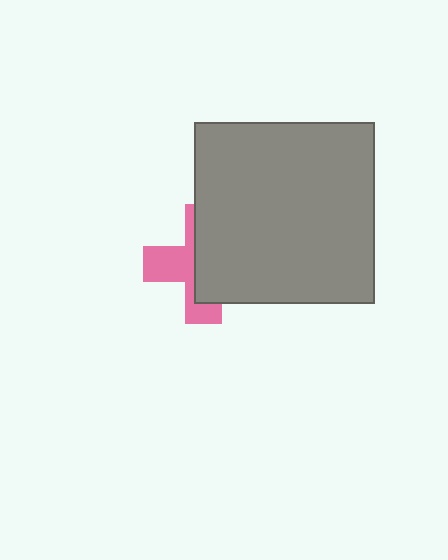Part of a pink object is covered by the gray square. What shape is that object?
It is a cross.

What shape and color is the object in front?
The object in front is a gray square.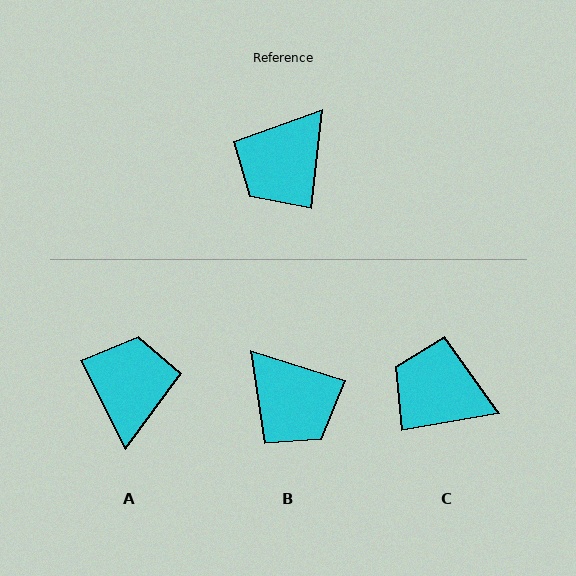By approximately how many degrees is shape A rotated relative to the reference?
Approximately 147 degrees clockwise.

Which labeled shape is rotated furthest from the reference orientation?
A, about 147 degrees away.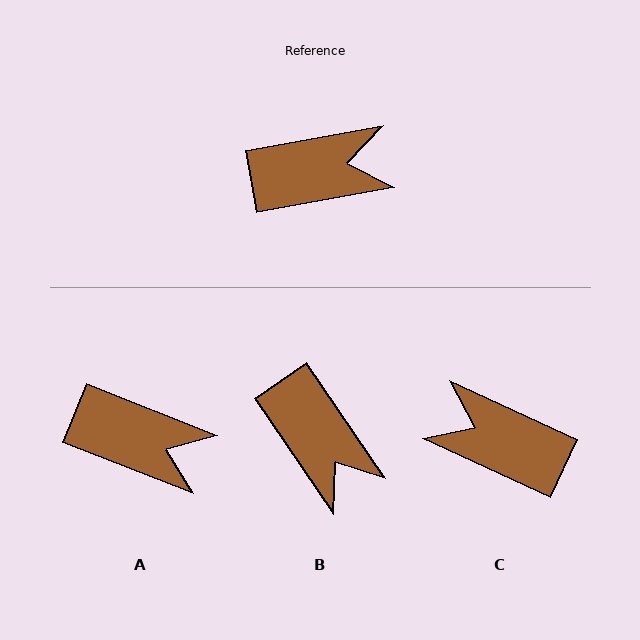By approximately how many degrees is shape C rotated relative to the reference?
Approximately 145 degrees counter-clockwise.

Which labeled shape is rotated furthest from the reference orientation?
C, about 145 degrees away.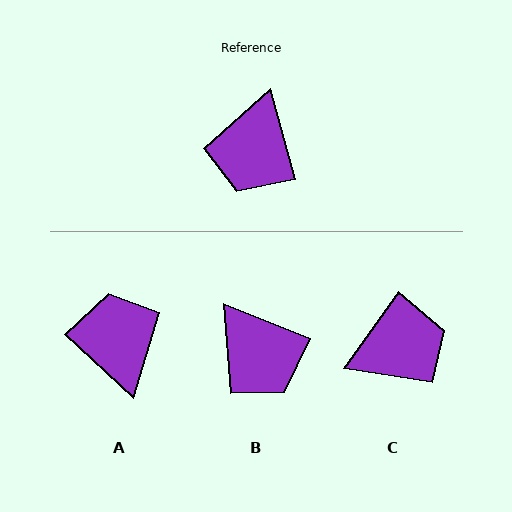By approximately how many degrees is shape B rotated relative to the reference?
Approximately 53 degrees counter-clockwise.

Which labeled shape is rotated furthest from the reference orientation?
A, about 148 degrees away.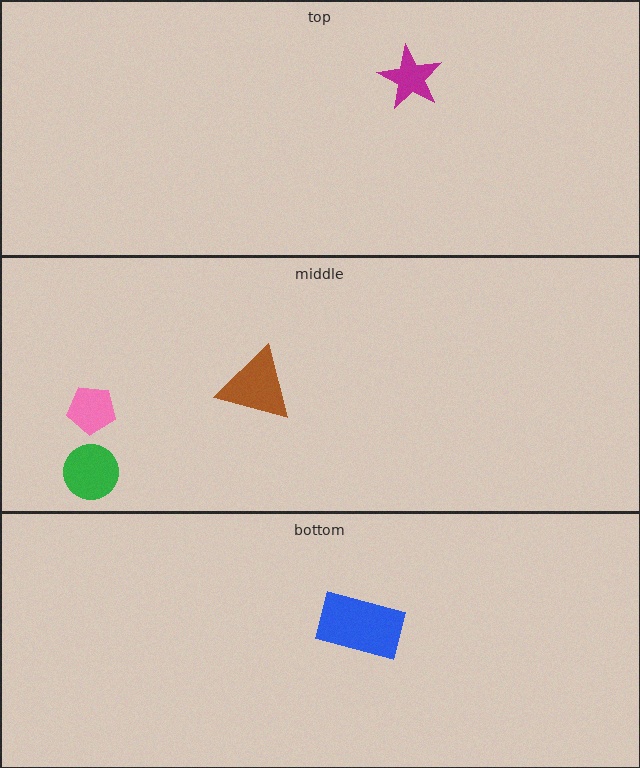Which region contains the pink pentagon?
The middle region.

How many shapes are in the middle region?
3.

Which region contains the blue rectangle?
The bottom region.